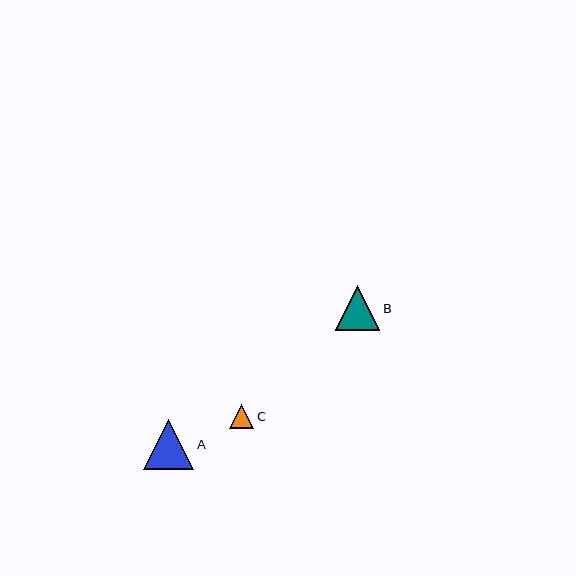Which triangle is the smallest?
Triangle C is the smallest with a size of approximately 24 pixels.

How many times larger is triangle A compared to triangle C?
Triangle A is approximately 2.1 times the size of triangle C.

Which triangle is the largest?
Triangle A is the largest with a size of approximately 50 pixels.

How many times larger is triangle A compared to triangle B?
Triangle A is approximately 1.1 times the size of triangle B.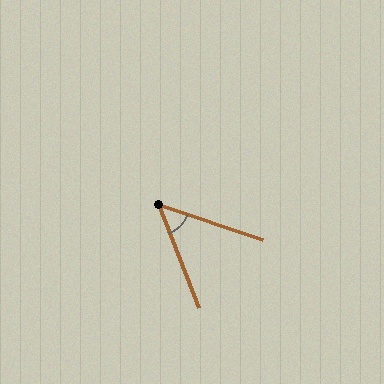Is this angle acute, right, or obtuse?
It is acute.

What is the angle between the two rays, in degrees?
Approximately 50 degrees.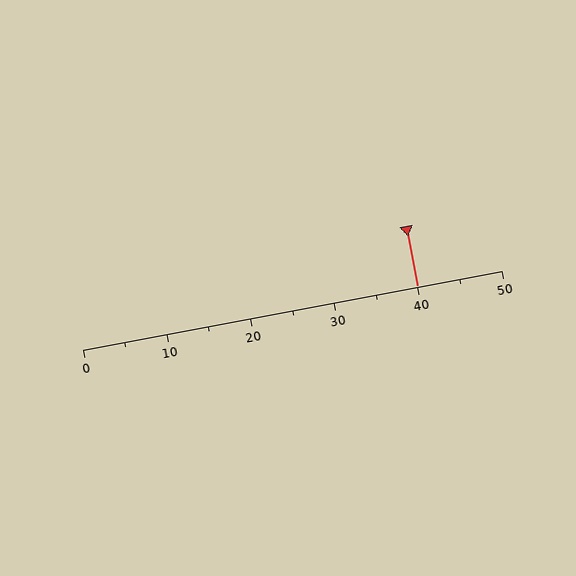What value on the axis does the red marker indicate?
The marker indicates approximately 40.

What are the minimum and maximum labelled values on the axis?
The axis runs from 0 to 50.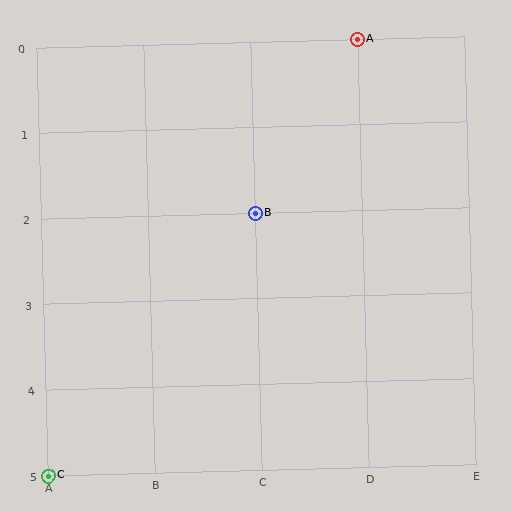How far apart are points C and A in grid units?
Points C and A are 3 columns and 5 rows apart (about 5.8 grid units diagonally).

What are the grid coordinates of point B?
Point B is at grid coordinates (C, 2).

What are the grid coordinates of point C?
Point C is at grid coordinates (A, 5).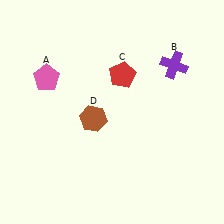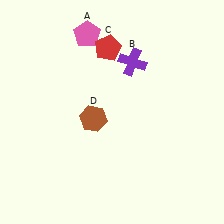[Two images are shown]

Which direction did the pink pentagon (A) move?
The pink pentagon (A) moved up.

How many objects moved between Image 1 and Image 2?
3 objects moved between the two images.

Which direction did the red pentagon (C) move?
The red pentagon (C) moved up.